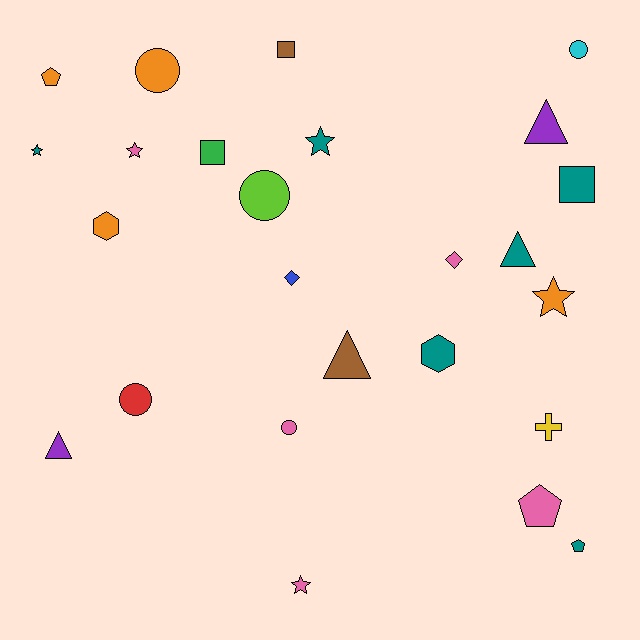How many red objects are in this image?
There is 1 red object.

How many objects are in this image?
There are 25 objects.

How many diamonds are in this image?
There are 2 diamonds.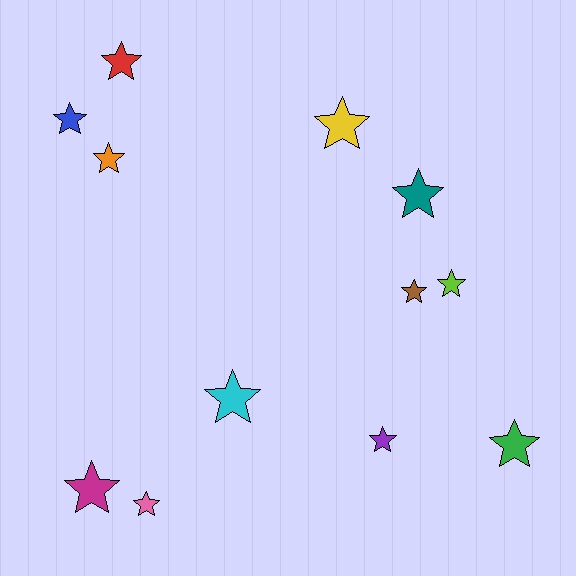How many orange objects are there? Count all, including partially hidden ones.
There is 1 orange object.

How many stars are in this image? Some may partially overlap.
There are 12 stars.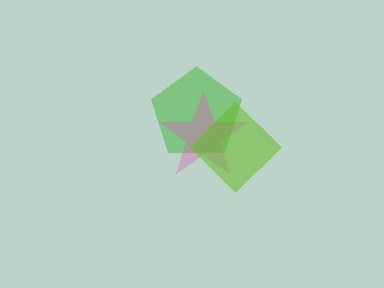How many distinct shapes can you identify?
There are 3 distinct shapes: a green pentagon, a pink star, a lime diamond.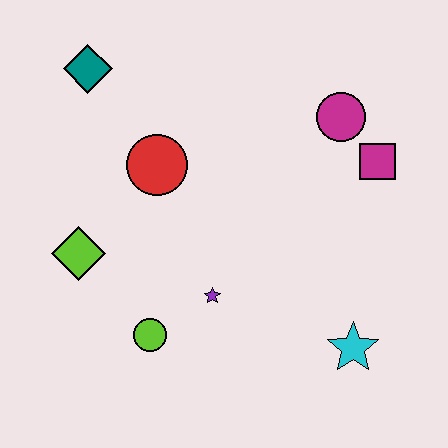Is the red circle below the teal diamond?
Yes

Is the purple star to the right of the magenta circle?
No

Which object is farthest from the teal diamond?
The cyan star is farthest from the teal diamond.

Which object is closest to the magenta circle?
The magenta square is closest to the magenta circle.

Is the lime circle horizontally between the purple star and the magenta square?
No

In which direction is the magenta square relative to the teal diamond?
The magenta square is to the right of the teal diamond.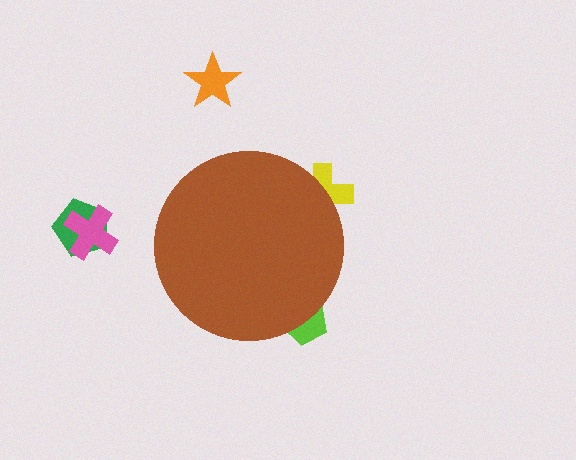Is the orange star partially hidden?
No, the orange star is fully visible.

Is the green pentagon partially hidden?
No, the green pentagon is fully visible.